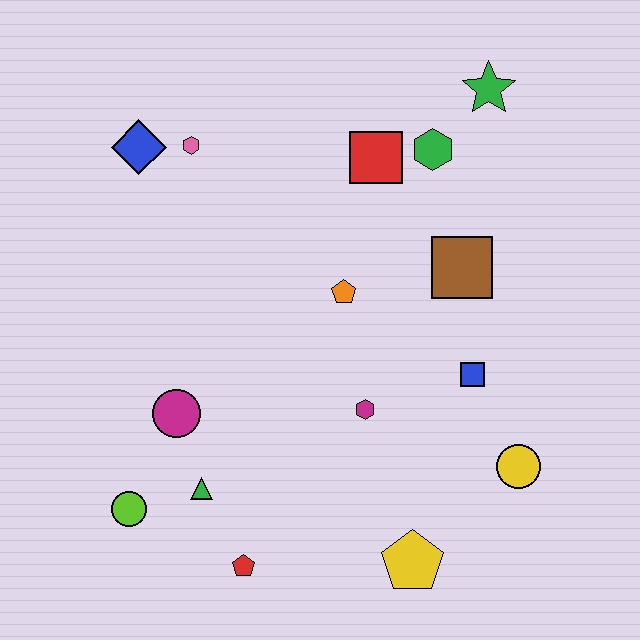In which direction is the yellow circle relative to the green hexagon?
The yellow circle is below the green hexagon.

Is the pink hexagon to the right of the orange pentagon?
No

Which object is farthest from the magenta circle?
The green star is farthest from the magenta circle.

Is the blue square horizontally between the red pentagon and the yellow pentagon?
No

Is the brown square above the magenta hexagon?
Yes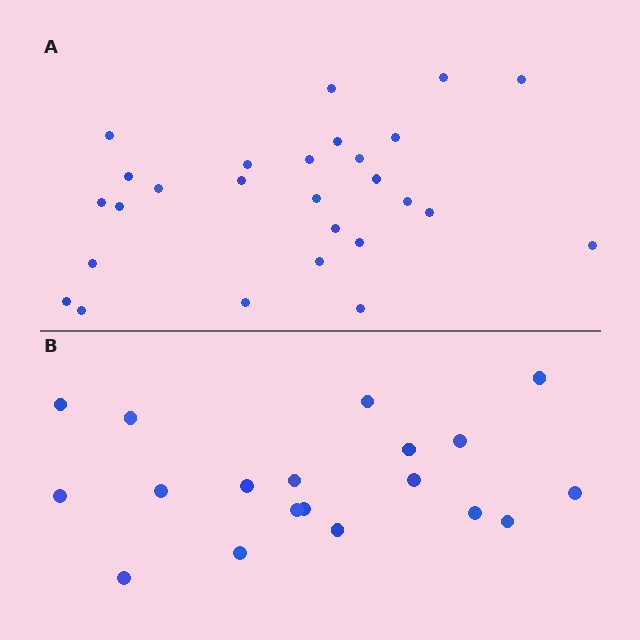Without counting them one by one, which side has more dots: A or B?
Region A (the top region) has more dots.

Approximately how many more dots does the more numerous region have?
Region A has roughly 8 or so more dots than region B.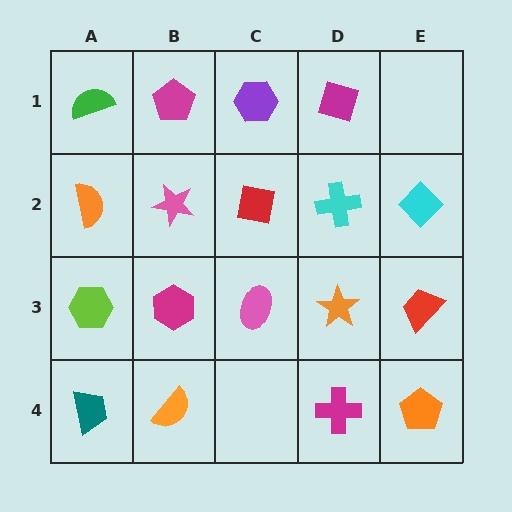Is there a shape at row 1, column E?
No, that cell is empty.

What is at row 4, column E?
An orange pentagon.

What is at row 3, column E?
A red trapezoid.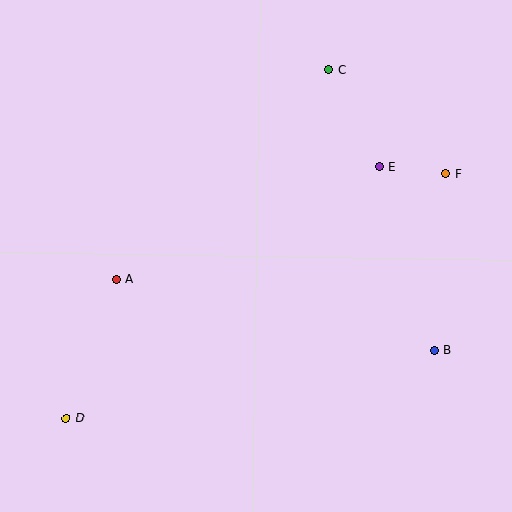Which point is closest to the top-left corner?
Point A is closest to the top-left corner.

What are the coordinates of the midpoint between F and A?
The midpoint between F and A is at (281, 226).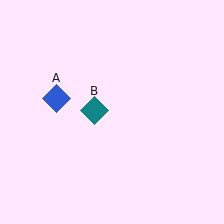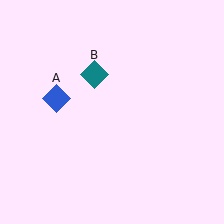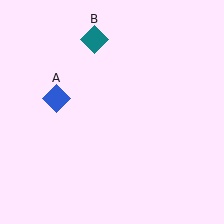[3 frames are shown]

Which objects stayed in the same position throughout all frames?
Blue diamond (object A) remained stationary.